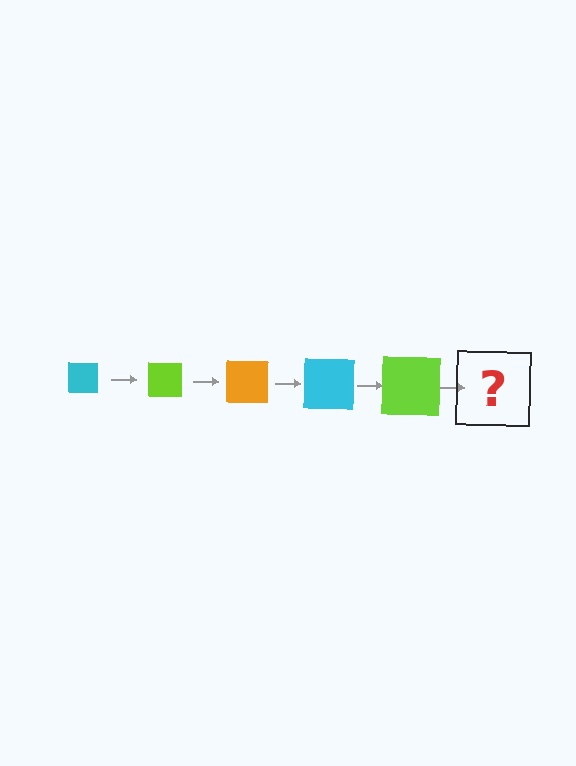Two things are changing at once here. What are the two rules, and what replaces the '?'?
The two rules are that the square grows larger each step and the color cycles through cyan, lime, and orange. The '?' should be an orange square, larger than the previous one.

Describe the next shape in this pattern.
It should be an orange square, larger than the previous one.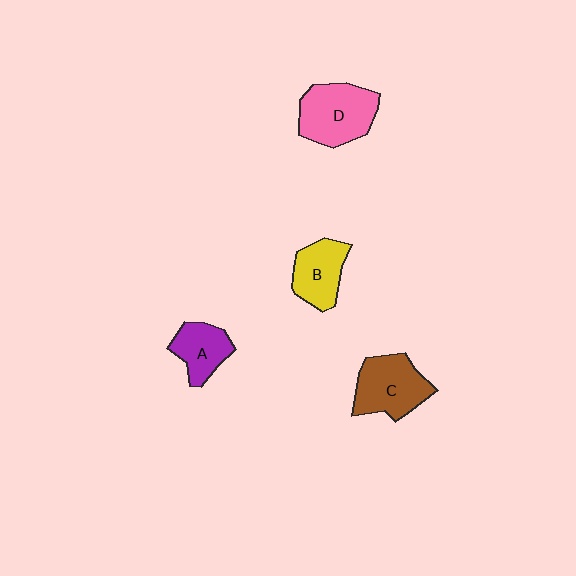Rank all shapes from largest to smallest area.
From largest to smallest: D (pink), C (brown), B (yellow), A (purple).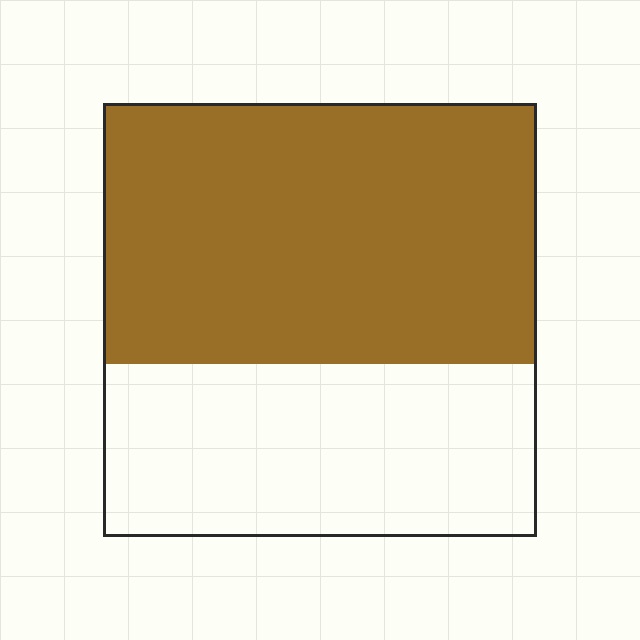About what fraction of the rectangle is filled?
About three fifths (3/5).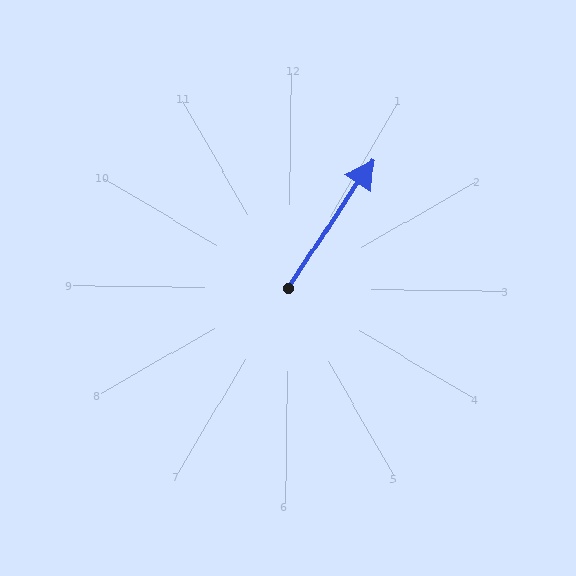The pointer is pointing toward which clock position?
Roughly 1 o'clock.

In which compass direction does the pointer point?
Northeast.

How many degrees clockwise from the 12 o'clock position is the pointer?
Approximately 33 degrees.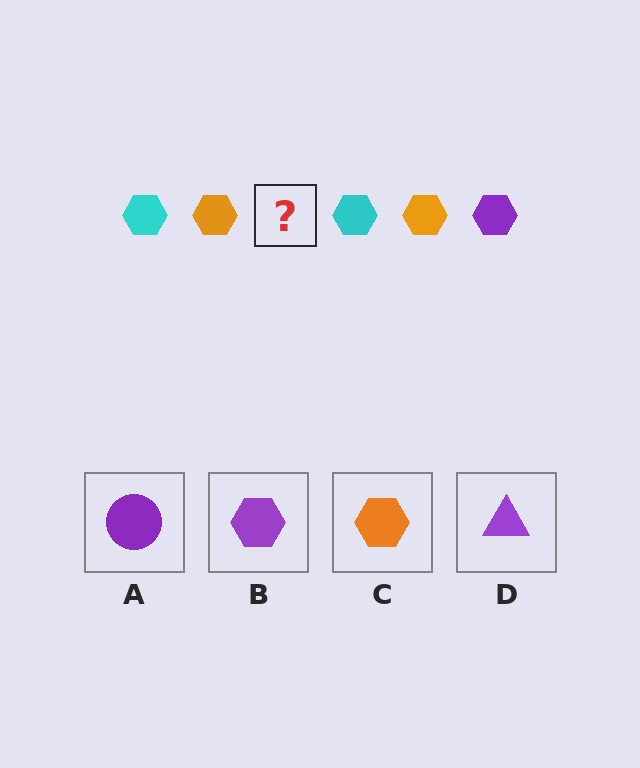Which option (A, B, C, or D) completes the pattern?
B.